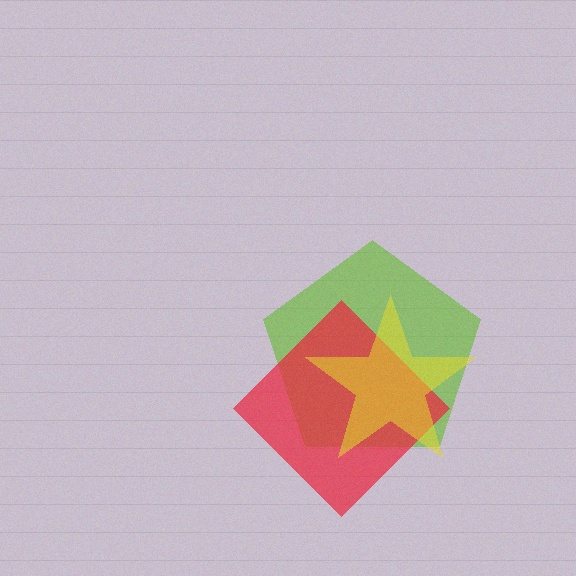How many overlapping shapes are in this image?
There are 3 overlapping shapes in the image.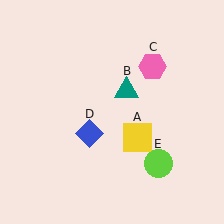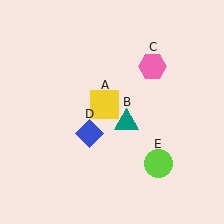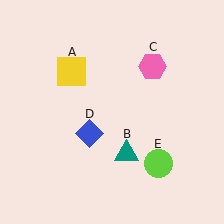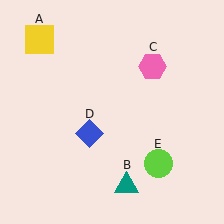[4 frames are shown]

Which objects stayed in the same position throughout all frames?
Pink hexagon (object C) and blue diamond (object D) and lime circle (object E) remained stationary.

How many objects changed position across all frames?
2 objects changed position: yellow square (object A), teal triangle (object B).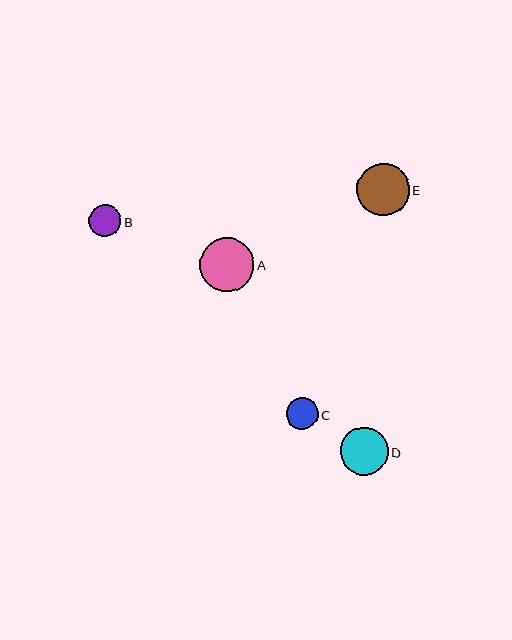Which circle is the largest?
Circle A is the largest with a size of approximately 55 pixels.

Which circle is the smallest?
Circle B is the smallest with a size of approximately 32 pixels.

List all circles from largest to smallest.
From largest to smallest: A, E, D, C, B.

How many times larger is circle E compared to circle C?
Circle E is approximately 1.6 times the size of circle C.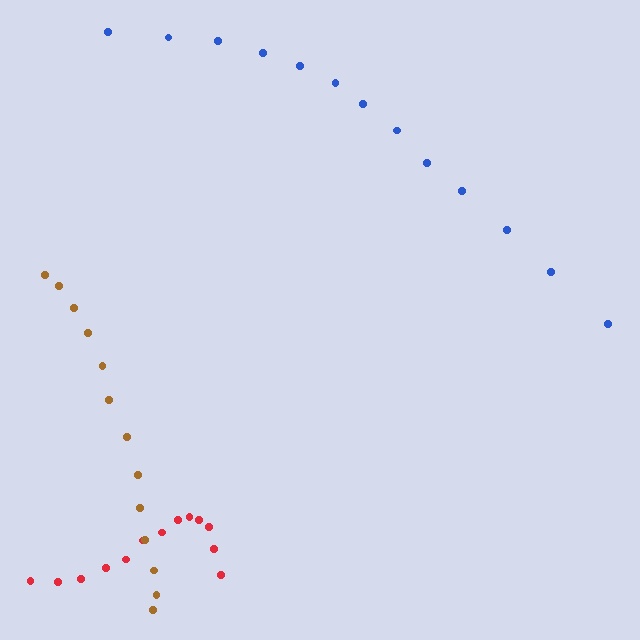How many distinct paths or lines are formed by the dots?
There are 3 distinct paths.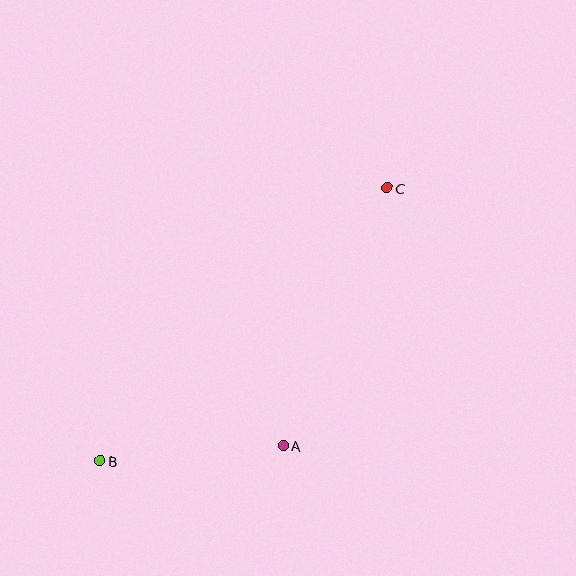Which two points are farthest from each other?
Points B and C are farthest from each other.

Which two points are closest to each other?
Points A and B are closest to each other.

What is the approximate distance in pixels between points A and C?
The distance between A and C is approximately 278 pixels.